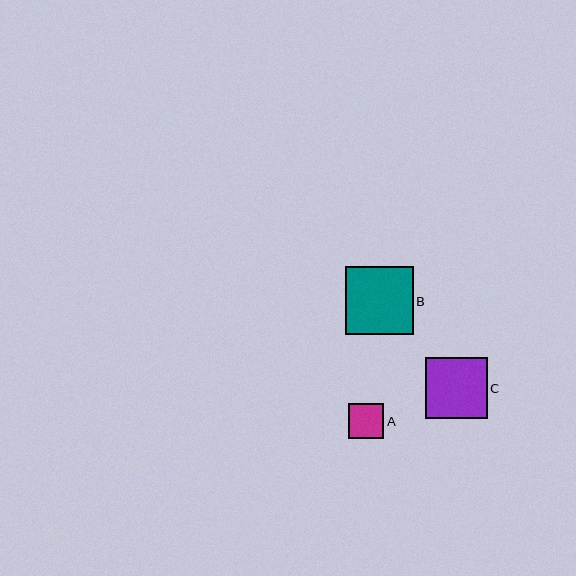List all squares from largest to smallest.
From largest to smallest: B, C, A.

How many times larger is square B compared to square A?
Square B is approximately 2.0 times the size of square A.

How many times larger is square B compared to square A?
Square B is approximately 2.0 times the size of square A.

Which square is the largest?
Square B is the largest with a size of approximately 68 pixels.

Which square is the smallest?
Square A is the smallest with a size of approximately 35 pixels.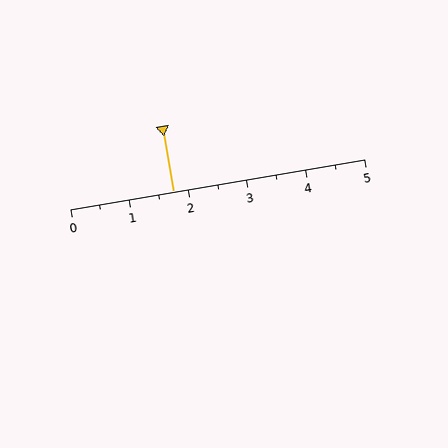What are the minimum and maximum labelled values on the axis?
The axis runs from 0 to 5.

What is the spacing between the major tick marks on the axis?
The major ticks are spaced 1 apart.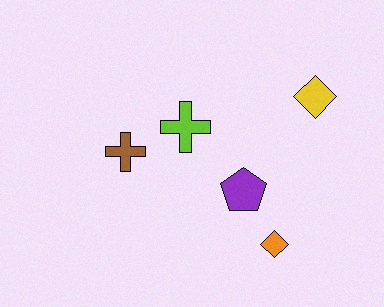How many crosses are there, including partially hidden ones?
There are 2 crosses.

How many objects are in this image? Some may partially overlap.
There are 5 objects.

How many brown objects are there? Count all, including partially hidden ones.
There is 1 brown object.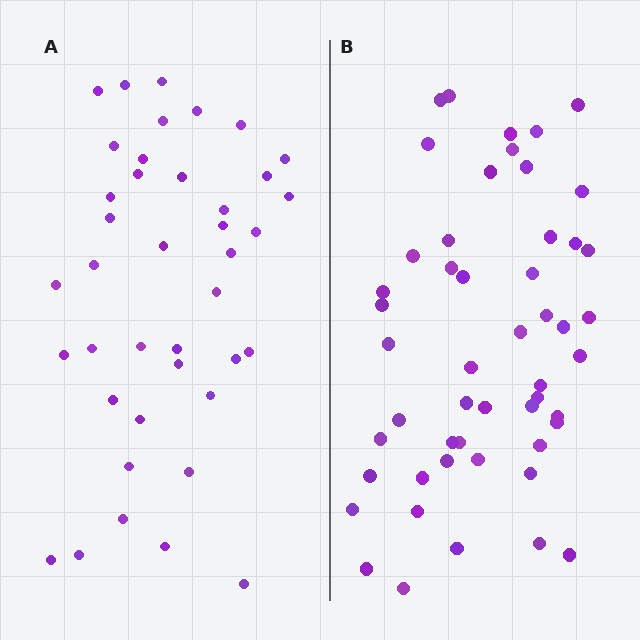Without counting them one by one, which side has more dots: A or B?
Region B (the right region) has more dots.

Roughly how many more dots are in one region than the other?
Region B has roughly 12 or so more dots than region A.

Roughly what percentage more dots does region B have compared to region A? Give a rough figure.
About 30% more.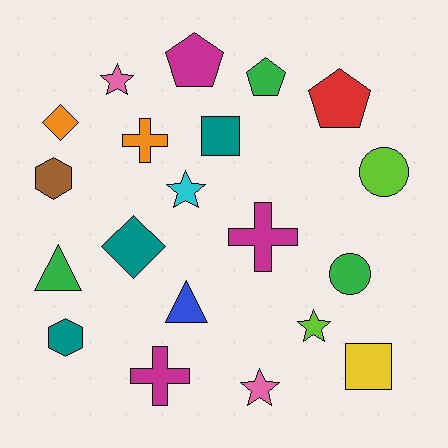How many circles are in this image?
There are 2 circles.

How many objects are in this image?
There are 20 objects.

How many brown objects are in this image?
There is 1 brown object.